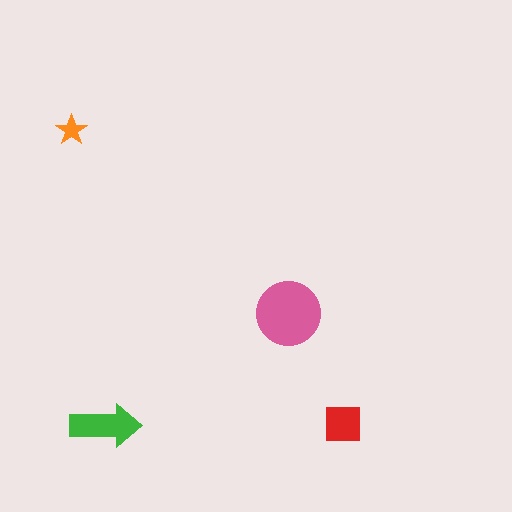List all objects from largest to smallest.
The pink circle, the green arrow, the red square, the orange star.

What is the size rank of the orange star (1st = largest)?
4th.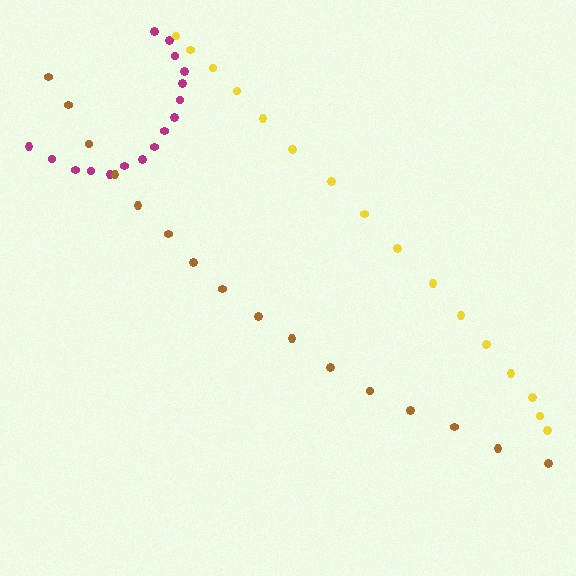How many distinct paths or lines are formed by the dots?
There are 3 distinct paths.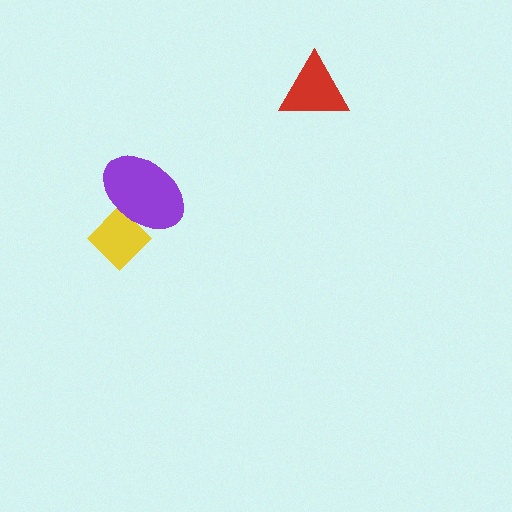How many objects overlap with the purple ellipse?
1 object overlaps with the purple ellipse.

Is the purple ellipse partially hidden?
No, no other shape covers it.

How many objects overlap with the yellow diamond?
1 object overlaps with the yellow diamond.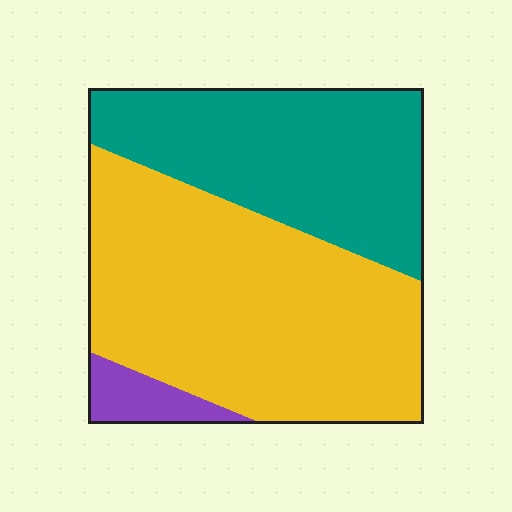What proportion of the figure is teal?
Teal takes up between a third and a half of the figure.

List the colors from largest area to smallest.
From largest to smallest: yellow, teal, purple.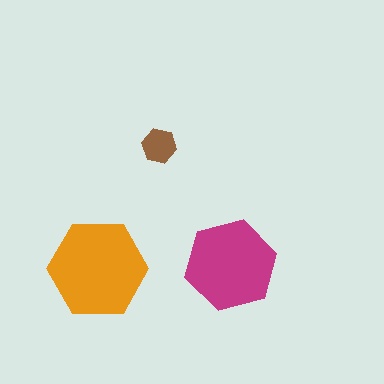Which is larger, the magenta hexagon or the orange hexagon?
The orange one.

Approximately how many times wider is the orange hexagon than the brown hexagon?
About 3 times wider.